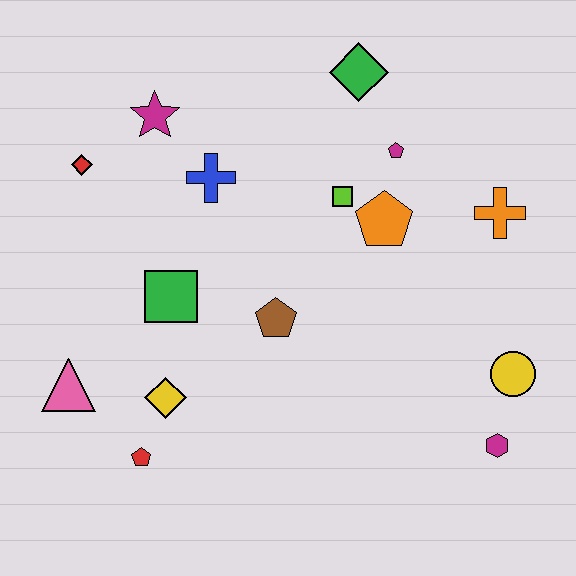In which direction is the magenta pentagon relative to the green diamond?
The magenta pentagon is below the green diamond.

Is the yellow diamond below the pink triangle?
Yes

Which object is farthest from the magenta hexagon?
The red diamond is farthest from the magenta hexagon.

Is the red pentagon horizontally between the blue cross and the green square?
No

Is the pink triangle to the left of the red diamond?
Yes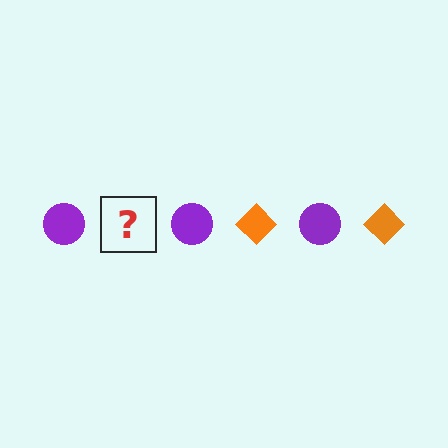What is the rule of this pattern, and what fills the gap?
The rule is that the pattern alternates between purple circle and orange diamond. The gap should be filled with an orange diamond.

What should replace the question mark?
The question mark should be replaced with an orange diamond.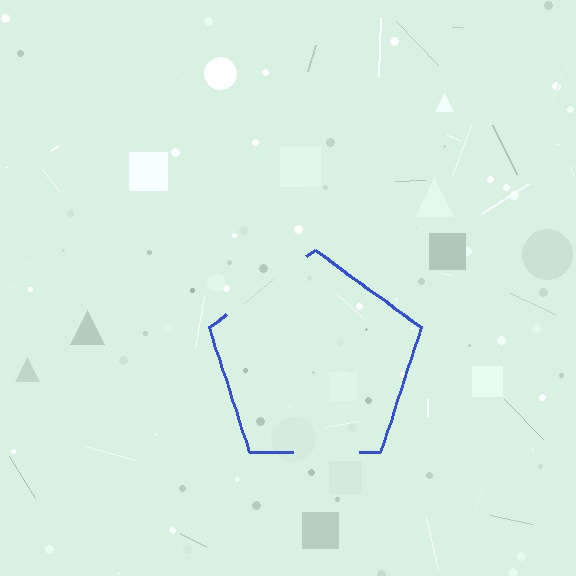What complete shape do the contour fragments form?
The contour fragments form a pentagon.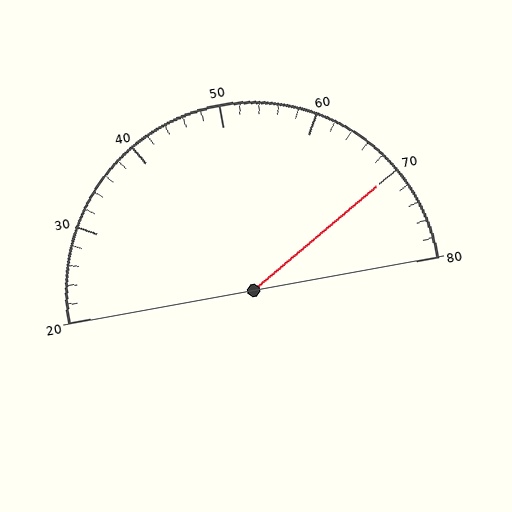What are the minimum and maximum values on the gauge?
The gauge ranges from 20 to 80.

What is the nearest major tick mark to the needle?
The nearest major tick mark is 70.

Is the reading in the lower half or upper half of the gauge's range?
The reading is in the upper half of the range (20 to 80).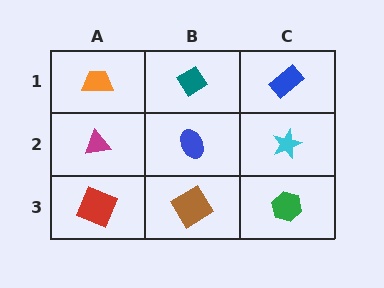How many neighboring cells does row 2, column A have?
3.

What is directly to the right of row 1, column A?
A teal diamond.